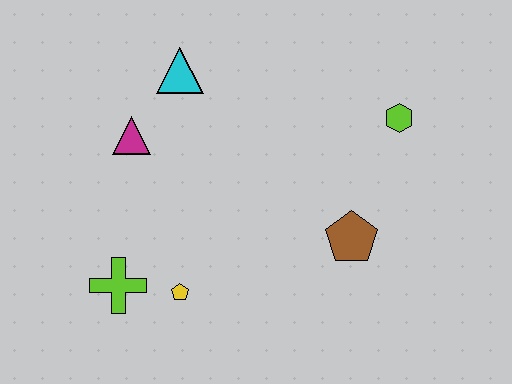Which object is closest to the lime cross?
The yellow pentagon is closest to the lime cross.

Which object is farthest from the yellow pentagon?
The lime hexagon is farthest from the yellow pentagon.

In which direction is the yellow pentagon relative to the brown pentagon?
The yellow pentagon is to the left of the brown pentagon.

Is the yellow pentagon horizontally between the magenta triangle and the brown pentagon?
Yes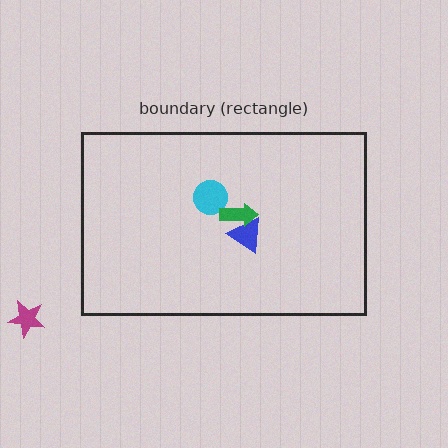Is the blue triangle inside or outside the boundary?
Inside.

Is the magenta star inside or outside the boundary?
Outside.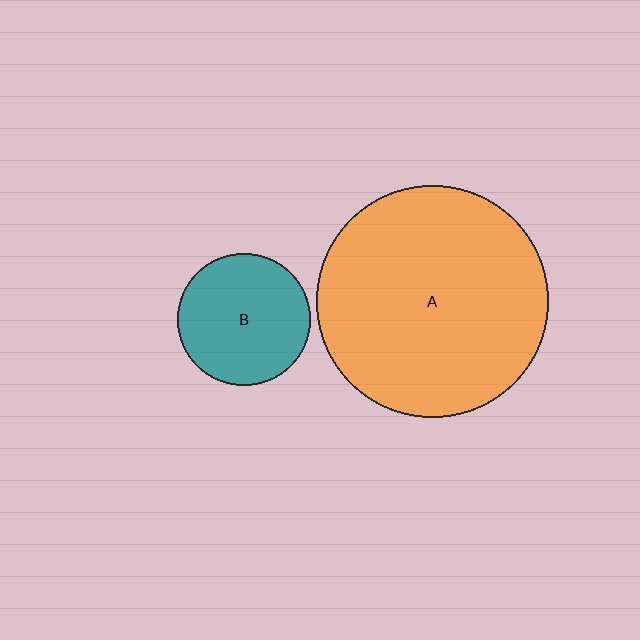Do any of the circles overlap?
No, none of the circles overlap.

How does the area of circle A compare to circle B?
Approximately 3.1 times.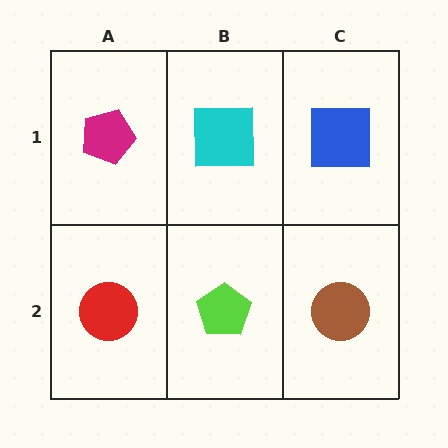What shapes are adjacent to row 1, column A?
A red circle (row 2, column A), a cyan square (row 1, column B).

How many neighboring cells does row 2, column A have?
2.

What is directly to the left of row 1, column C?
A cyan square.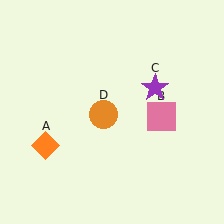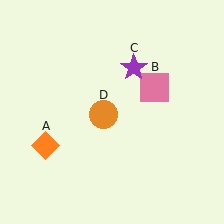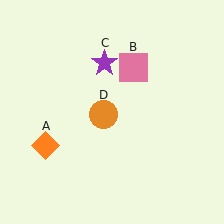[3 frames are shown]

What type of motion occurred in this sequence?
The pink square (object B), purple star (object C) rotated counterclockwise around the center of the scene.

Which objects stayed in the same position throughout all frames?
Orange diamond (object A) and orange circle (object D) remained stationary.